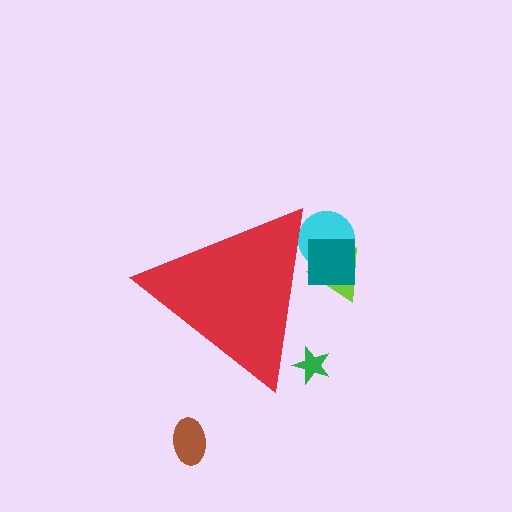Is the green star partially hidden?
Yes, the green star is partially hidden behind the red triangle.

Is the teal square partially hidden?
Yes, the teal square is partially hidden behind the red triangle.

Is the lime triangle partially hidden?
Yes, the lime triangle is partially hidden behind the red triangle.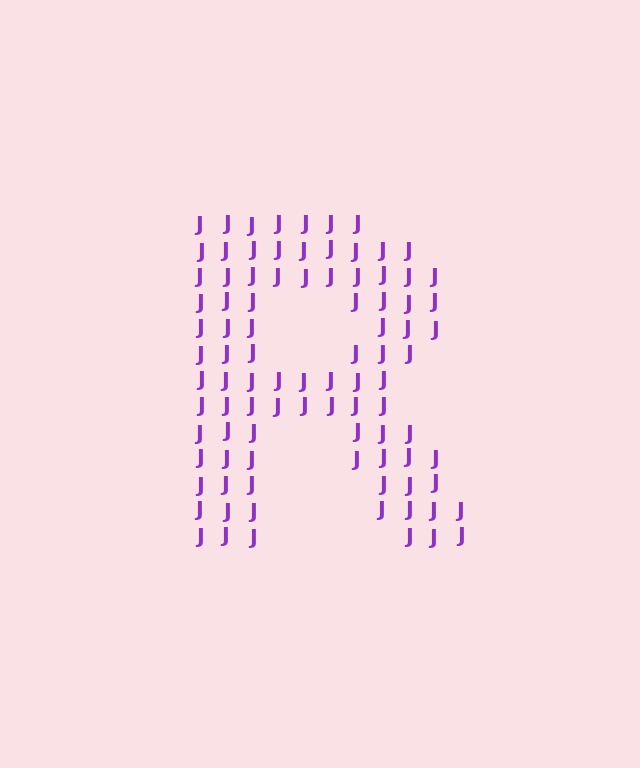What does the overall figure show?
The overall figure shows the letter R.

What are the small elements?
The small elements are letter J's.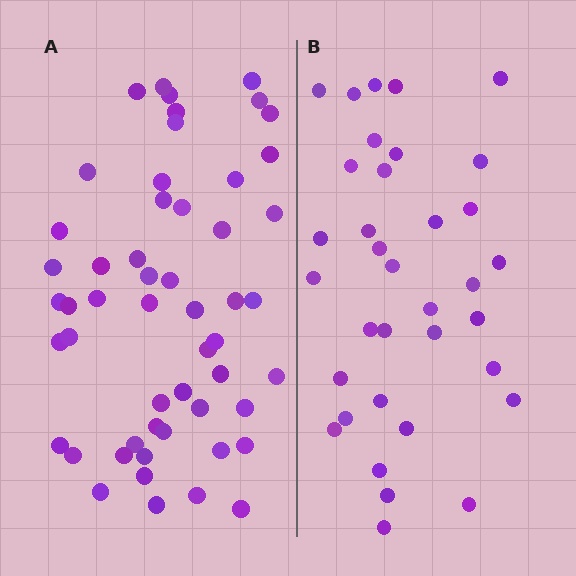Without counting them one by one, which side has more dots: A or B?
Region A (the left region) has more dots.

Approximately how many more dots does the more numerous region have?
Region A has approximately 20 more dots than region B.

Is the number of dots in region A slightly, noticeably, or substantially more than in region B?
Region A has substantially more. The ratio is roughly 1.5 to 1.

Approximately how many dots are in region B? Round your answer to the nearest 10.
About 40 dots. (The exact count is 35, which rounds to 40.)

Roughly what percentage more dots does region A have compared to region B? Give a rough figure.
About 50% more.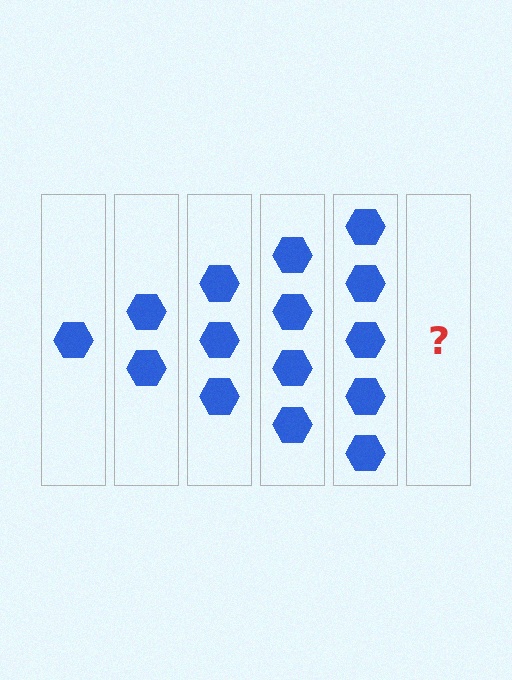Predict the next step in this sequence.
The next step is 6 hexagons.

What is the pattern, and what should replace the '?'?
The pattern is that each step adds one more hexagon. The '?' should be 6 hexagons.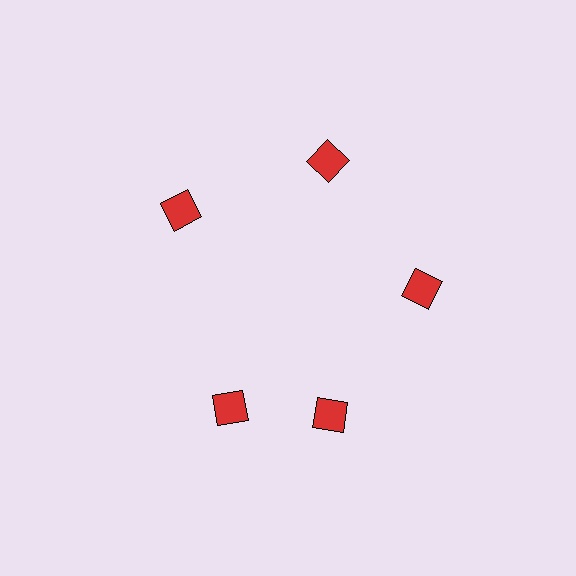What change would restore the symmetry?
The symmetry would be restored by rotating it back into even spacing with its neighbors so that all 5 diamonds sit at equal angles and equal distance from the center.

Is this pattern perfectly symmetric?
No. The 5 red diamonds are arranged in a ring, but one element near the 8 o'clock position is rotated out of alignment along the ring, breaking the 5-fold rotational symmetry.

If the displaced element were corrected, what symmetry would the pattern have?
It would have 5-fold rotational symmetry — the pattern would map onto itself every 72 degrees.